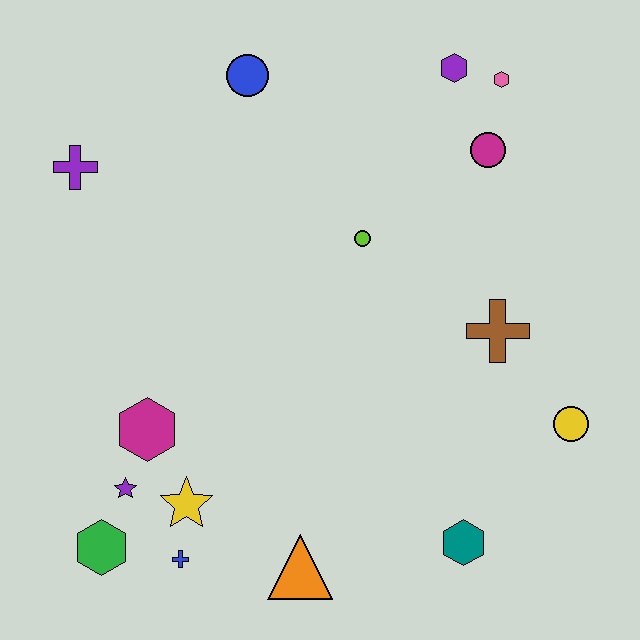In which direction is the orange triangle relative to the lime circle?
The orange triangle is below the lime circle.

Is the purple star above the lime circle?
No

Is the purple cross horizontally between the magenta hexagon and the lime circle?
No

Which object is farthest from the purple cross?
The yellow circle is farthest from the purple cross.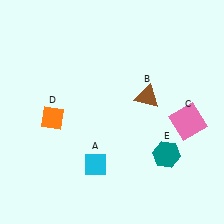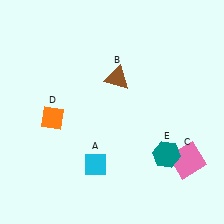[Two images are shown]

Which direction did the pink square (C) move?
The pink square (C) moved down.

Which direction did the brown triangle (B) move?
The brown triangle (B) moved left.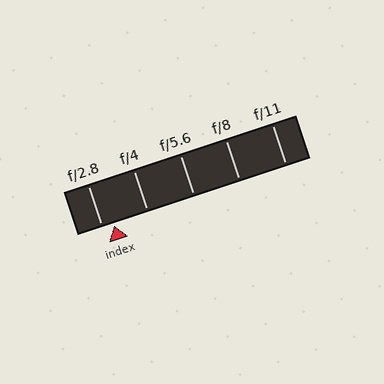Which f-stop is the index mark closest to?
The index mark is closest to f/2.8.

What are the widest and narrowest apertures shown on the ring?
The widest aperture shown is f/2.8 and the narrowest is f/11.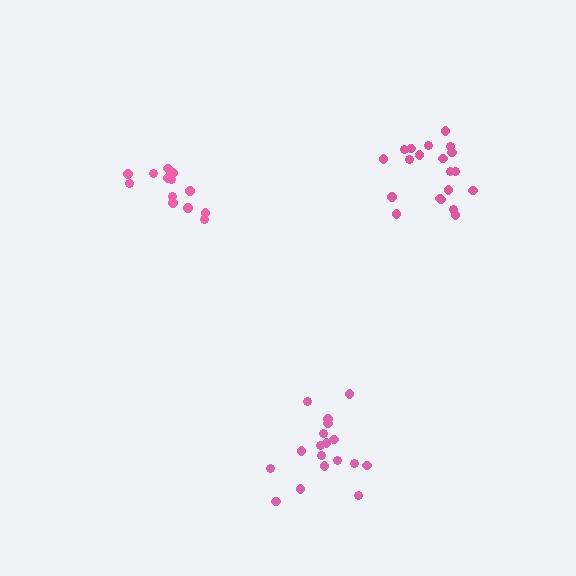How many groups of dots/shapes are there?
There are 3 groups.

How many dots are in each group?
Group 1: 20 dots, Group 2: 18 dots, Group 3: 14 dots (52 total).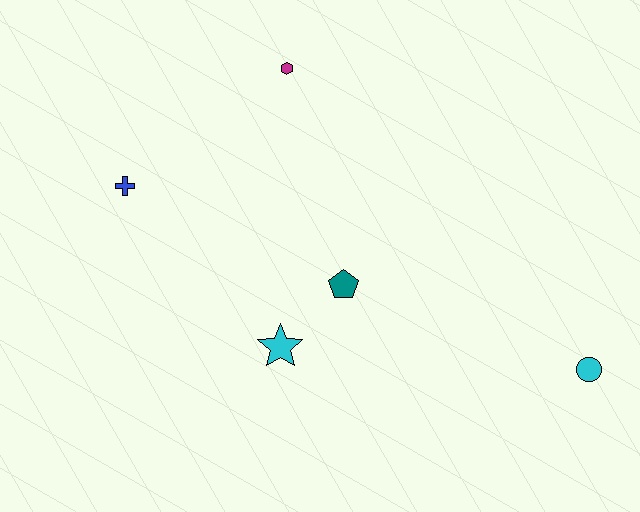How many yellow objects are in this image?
There are no yellow objects.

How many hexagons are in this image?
There is 1 hexagon.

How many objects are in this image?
There are 5 objects.